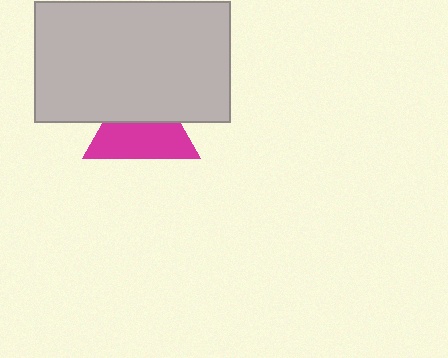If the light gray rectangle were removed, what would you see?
You would see the complete magenta triangle.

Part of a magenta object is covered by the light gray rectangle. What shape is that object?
It is a triangle.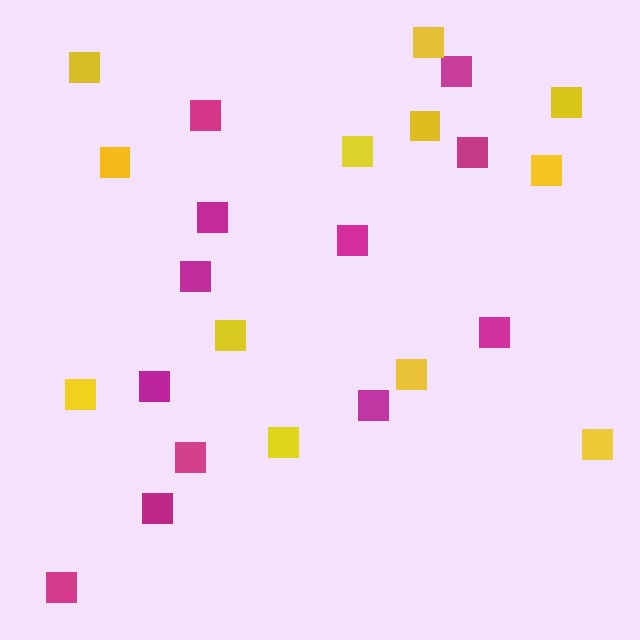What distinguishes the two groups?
There are 2 groups: one group of magenta squares (12) and one group of yellow squares (12).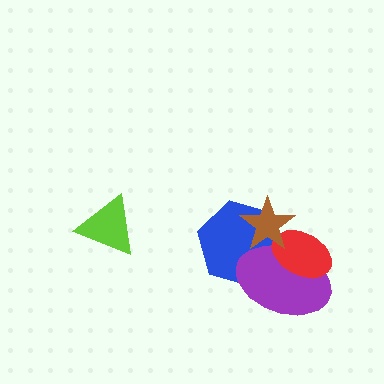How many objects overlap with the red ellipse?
3 objects overlap with the red ellipse.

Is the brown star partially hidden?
No, no other shape covers it.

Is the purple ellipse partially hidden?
Yes, it is partially covered by another shape.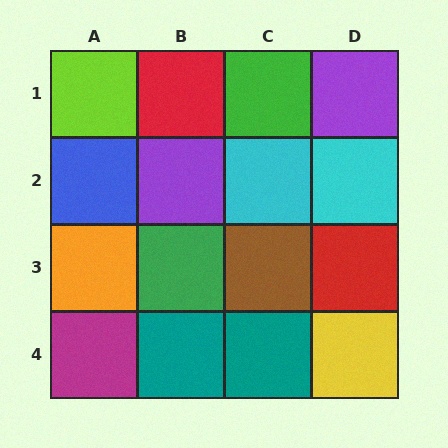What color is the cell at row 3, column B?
Green.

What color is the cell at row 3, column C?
Brown.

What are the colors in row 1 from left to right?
Lime, red, green, purple.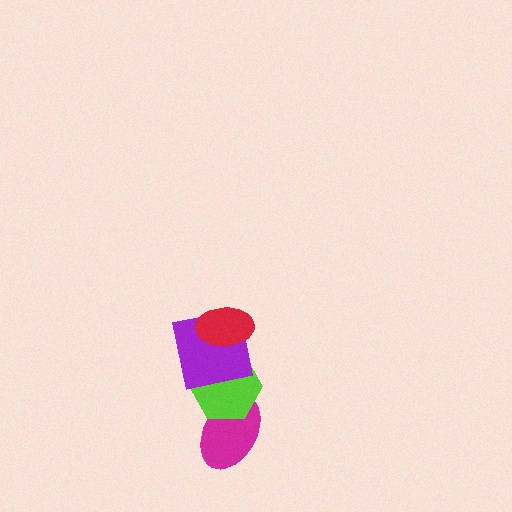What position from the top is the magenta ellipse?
The magenta ellipse is 4th from the top.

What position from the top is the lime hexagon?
The lime hexagon is 3rd from the top.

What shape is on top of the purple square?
The red ellipse is on top of the purple square.